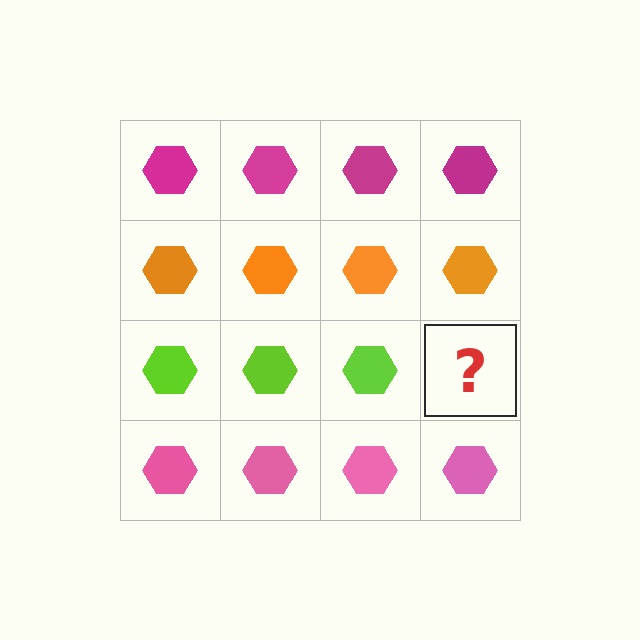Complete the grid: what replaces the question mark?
The question mark should be replaced with a lime hexagon.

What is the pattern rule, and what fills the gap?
The rule is that each row has a consistent color. The gap should be filled with a lime hexagon.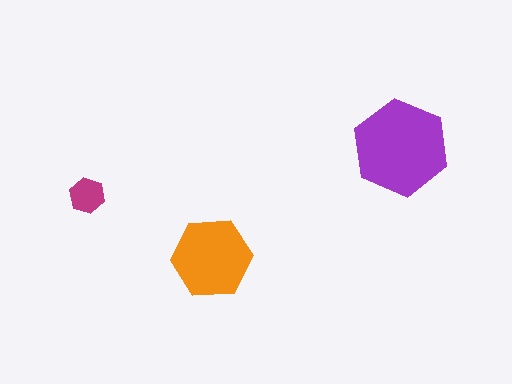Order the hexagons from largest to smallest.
the purple one, the orange one, the magenta one.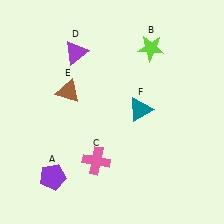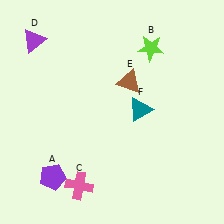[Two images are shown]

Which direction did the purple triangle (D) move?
The purple triangle (D) moved left.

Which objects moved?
The objects that moved are: the pink cross (C), the purple triangle (D), the brown triangle (E).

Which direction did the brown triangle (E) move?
The brown triangle (E) moved right.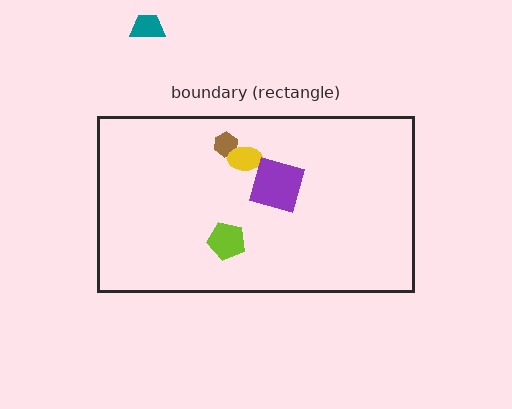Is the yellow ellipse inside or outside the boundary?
Inside.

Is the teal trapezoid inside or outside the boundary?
Outside.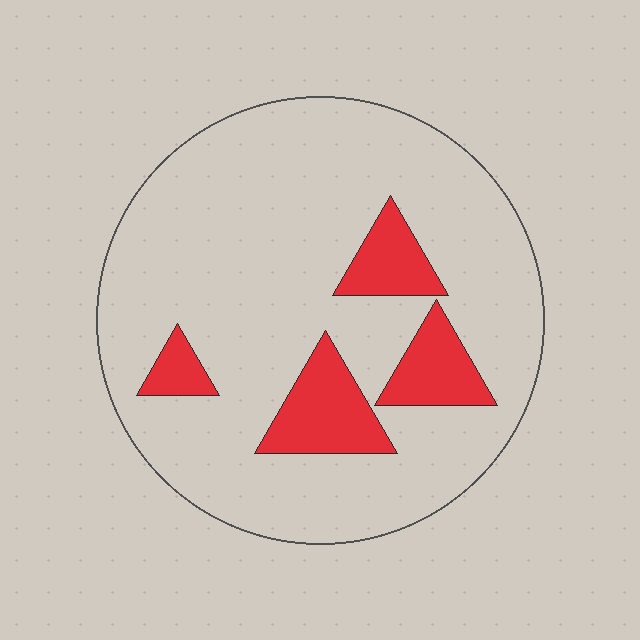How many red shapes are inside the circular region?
4.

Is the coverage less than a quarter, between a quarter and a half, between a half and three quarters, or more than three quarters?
Less than a quarter.